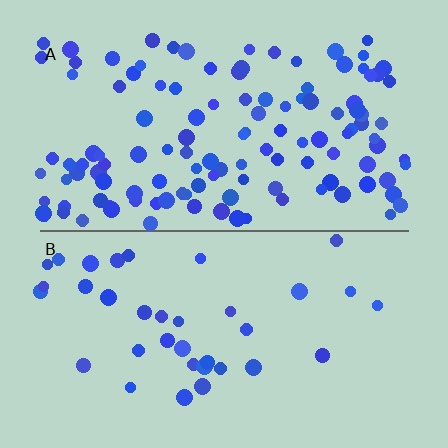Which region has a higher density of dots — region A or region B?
A (the top).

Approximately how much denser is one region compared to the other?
Approximately 3.4× — region A over region B.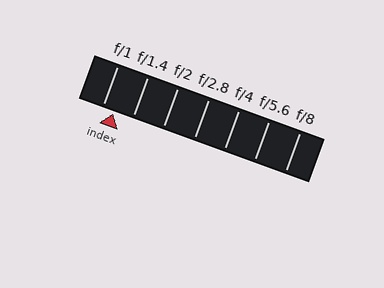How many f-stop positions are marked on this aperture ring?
There are 7 f-stop positions marked.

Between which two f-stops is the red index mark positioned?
The index mark is between f/1 and f/1.4.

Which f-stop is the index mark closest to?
The index mark is closest to f/1.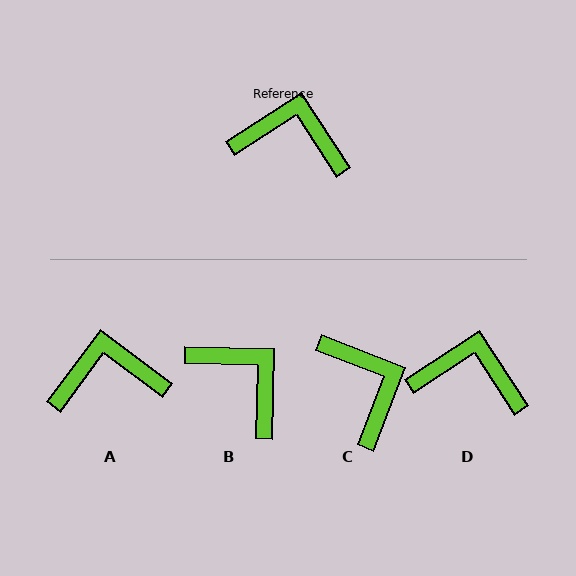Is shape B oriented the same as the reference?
No, it is off by about 34 degrees.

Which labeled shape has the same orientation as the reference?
D.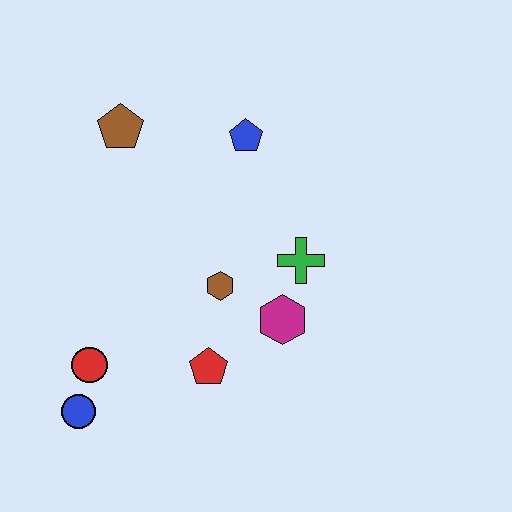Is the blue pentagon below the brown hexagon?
No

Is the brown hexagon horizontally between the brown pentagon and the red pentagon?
No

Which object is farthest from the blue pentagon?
The blue circle is farthest from the blue pentagon.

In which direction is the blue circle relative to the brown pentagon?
The blue circle is below the brown pentagon.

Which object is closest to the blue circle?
The red circle is closest to the blue circle.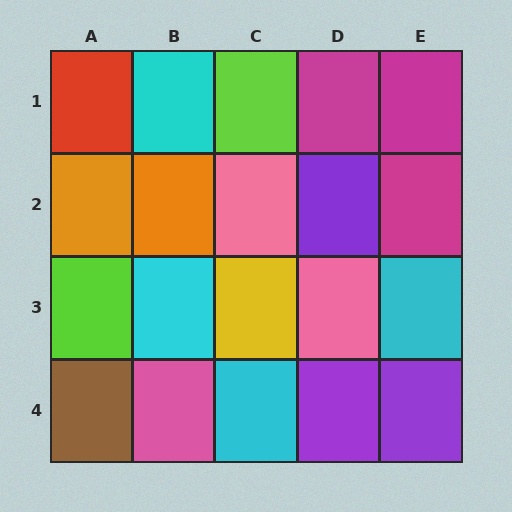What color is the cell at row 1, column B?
Cyan.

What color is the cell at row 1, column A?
Red.